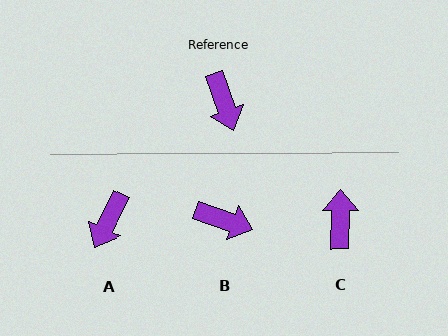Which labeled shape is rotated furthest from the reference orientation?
C, about 159 degrees away.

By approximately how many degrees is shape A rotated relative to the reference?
Approximately 46 degrees clockwise.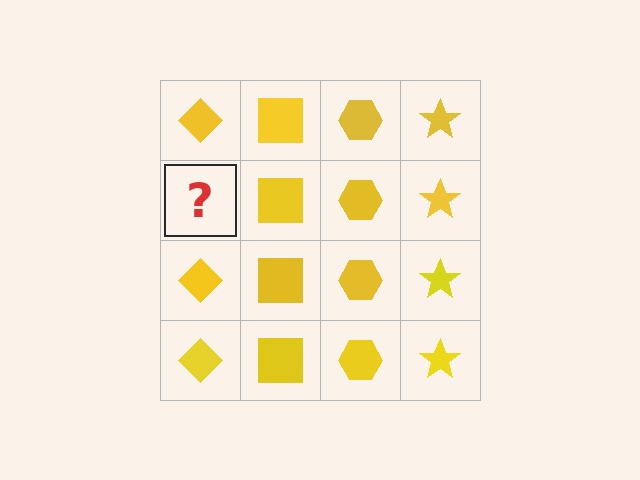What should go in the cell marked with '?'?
The missing cell should contain a yellow diamond.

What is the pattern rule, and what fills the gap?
The rule is that each column has a consistent shape. The gap should be filled with a yellow diamond.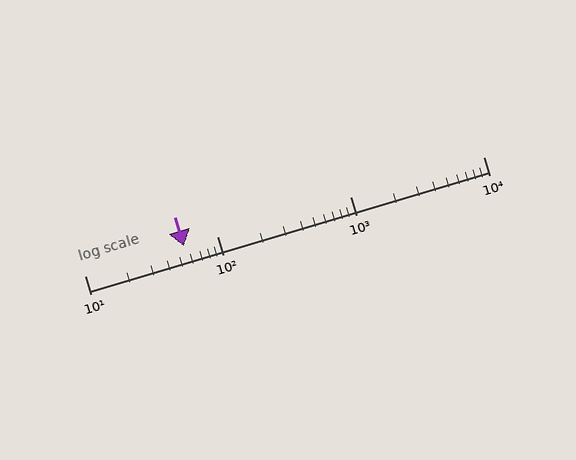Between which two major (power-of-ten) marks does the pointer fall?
The pointer is between 10 and 100.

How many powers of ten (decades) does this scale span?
The scale spans 3 decades, from 10 to 10000.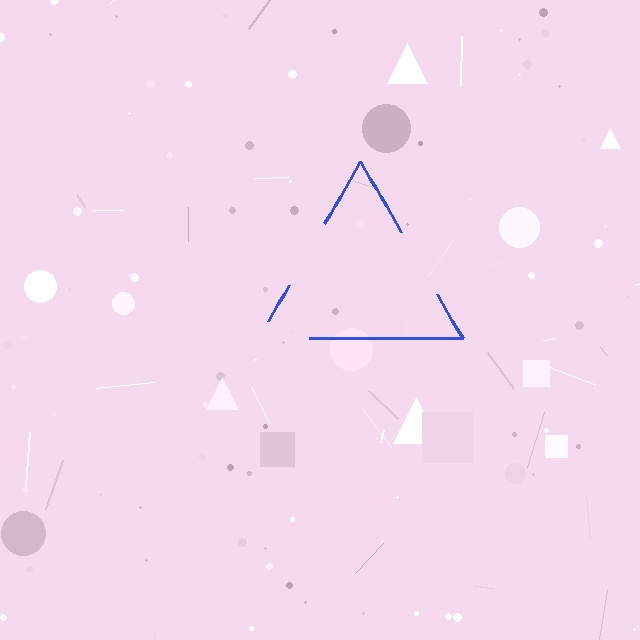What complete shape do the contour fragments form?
The contour fragments form a triangle.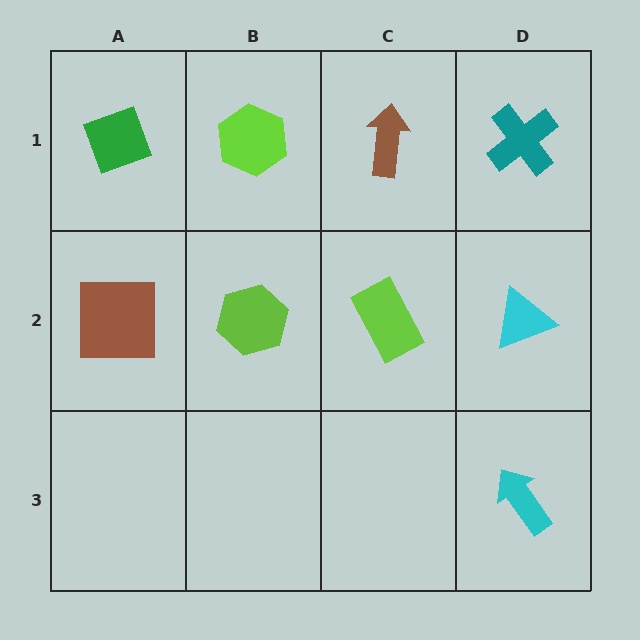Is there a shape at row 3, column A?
No, that cell is empty.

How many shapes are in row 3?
1 shape.